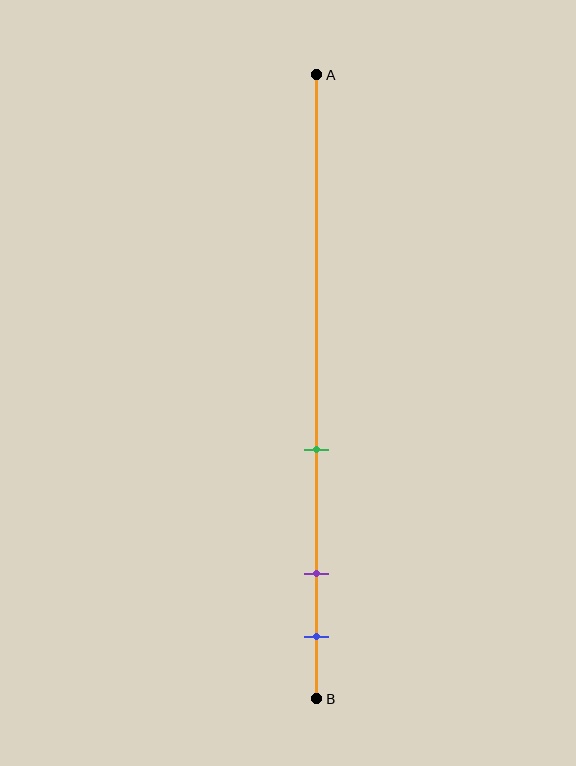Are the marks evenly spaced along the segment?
No, the marks are not evenly spaced.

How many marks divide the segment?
There are 3 marks dividing the segment.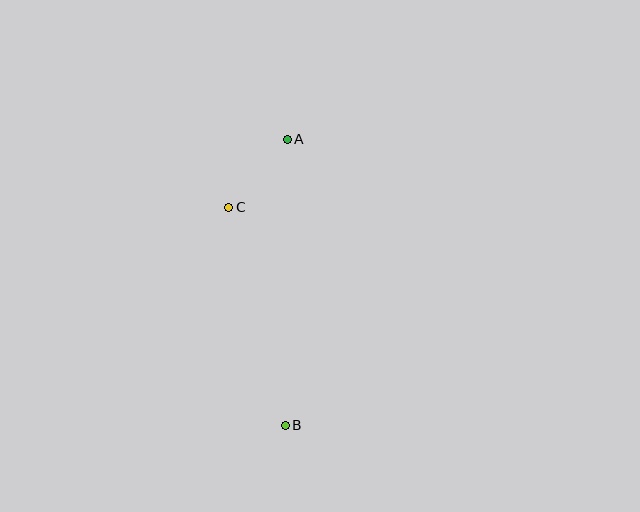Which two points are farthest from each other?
Points A and B are farthest from each other.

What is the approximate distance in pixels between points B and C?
The distance between B and C is approximately 225 pixels.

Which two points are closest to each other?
Points A and C are closest to each other.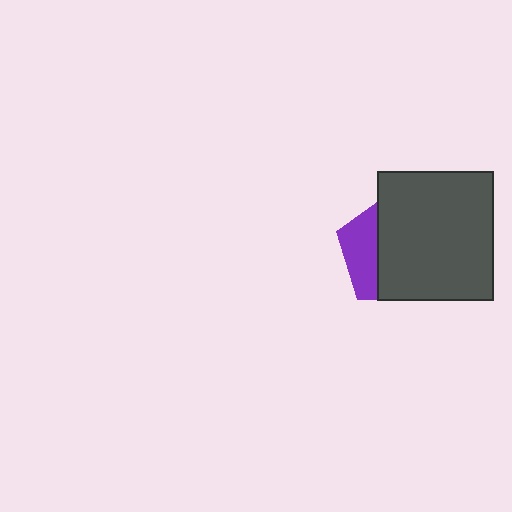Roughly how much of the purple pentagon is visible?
A small part of it is visible (roughly 31%).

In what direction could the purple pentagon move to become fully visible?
The purple pentagon could move left. That would shift it out from behind the dark gray rectangle entirely.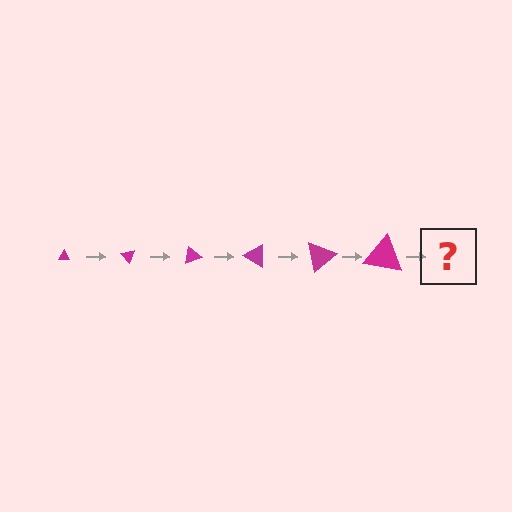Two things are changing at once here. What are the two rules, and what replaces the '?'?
The two rules are that the triangle grows larger each step and it rotates 50 degrees each step. The '?' should be a triangle, larger than the previous one and rotated 300 degrees from the start.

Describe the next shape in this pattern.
It should be a triangle, larger than the previous one and rotated 300 degrees from the start.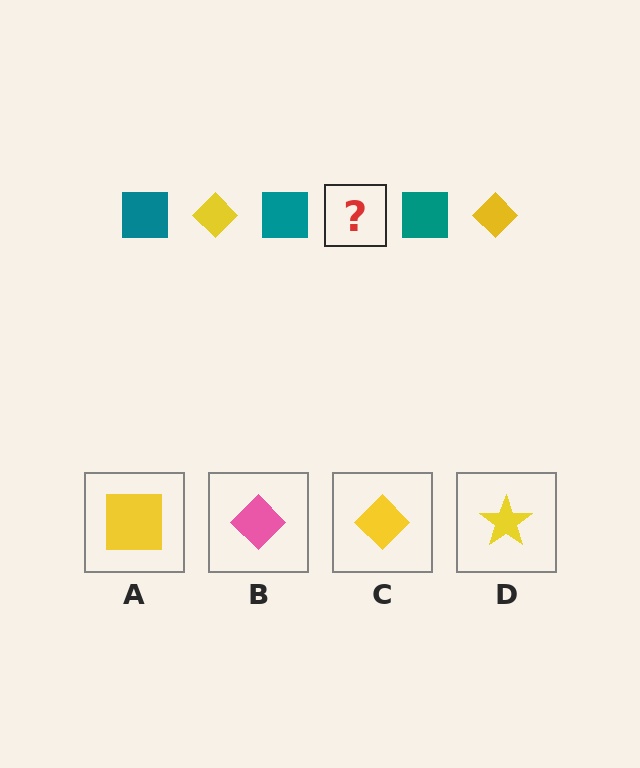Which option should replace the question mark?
Option C.